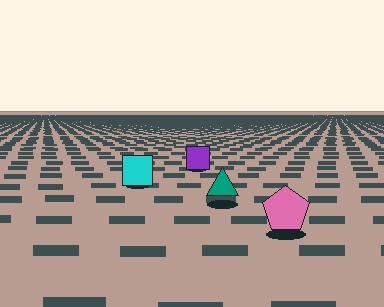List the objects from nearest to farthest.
From nearest to farthest: the pink pentagon, the teal triangle, the cyan square, the purple square.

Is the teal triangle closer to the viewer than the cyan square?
Yes. The teal triangle is closer — you can tell from the texture gradient: the ground texture is coarser near it.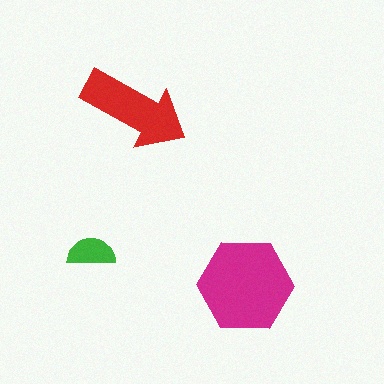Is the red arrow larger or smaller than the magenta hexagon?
Smaller.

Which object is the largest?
The magenta hexagon.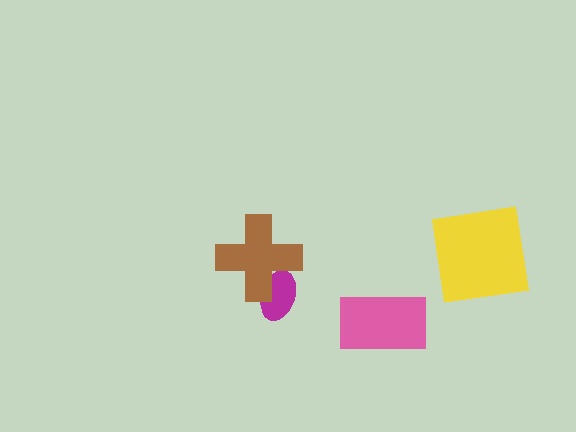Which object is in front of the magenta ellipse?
The brown cross is in front of the magenta ellipse.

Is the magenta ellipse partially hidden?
Yes, it is partially covered by another shape.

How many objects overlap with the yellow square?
0 objects overlap with the yellow square.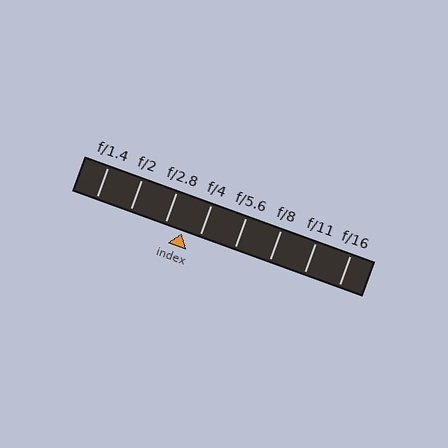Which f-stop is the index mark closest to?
The index mark is closest to f/4.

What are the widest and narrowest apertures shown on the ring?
The widest aperture shown is f/1.4 and the narrowest is f/16.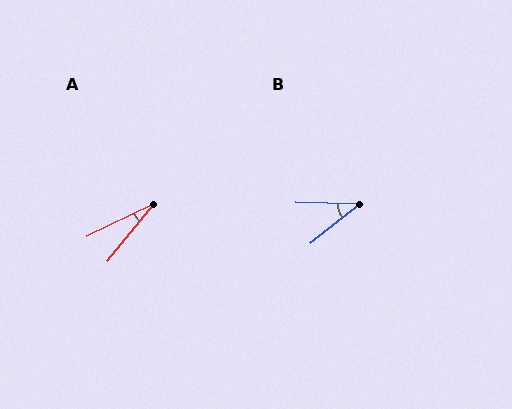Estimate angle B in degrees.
Approximately 40 degrees.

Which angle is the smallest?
A, at approximately 25 degrees.